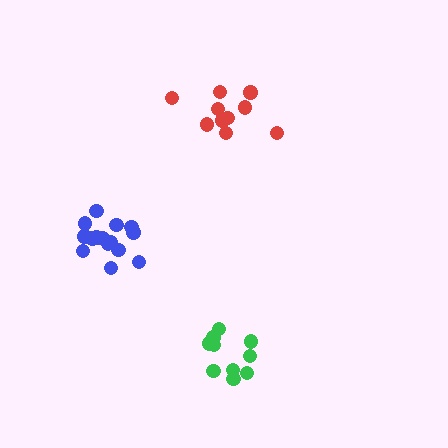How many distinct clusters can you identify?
There are 3 distinct clusters.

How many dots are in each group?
Group 1: 10 dots, Group 2: 15 dots, Group 3: 10 dots (35 total).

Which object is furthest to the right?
The green cluster is rightmost.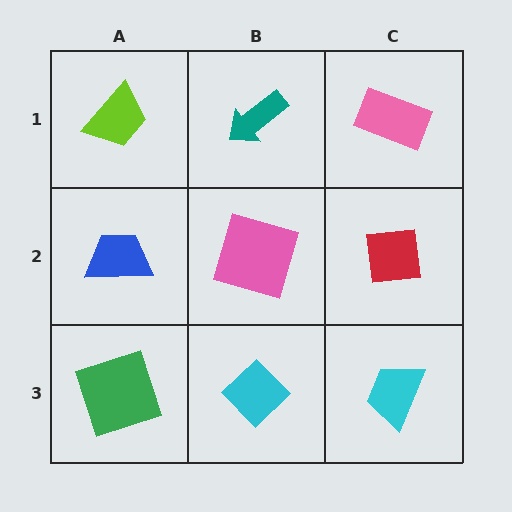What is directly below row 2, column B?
A cyan diamond.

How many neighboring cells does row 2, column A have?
3.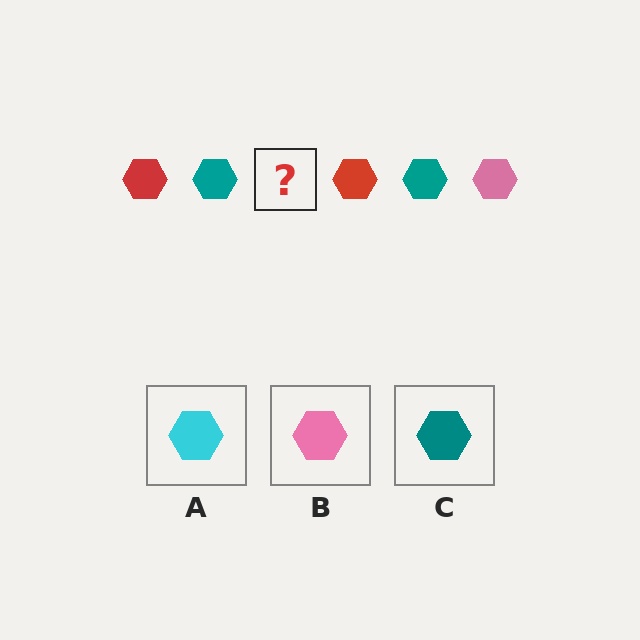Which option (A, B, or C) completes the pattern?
B.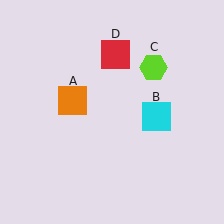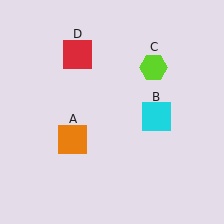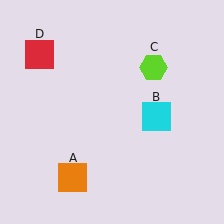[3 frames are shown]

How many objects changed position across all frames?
2 objects changed position: orange square (object A), red square (object D).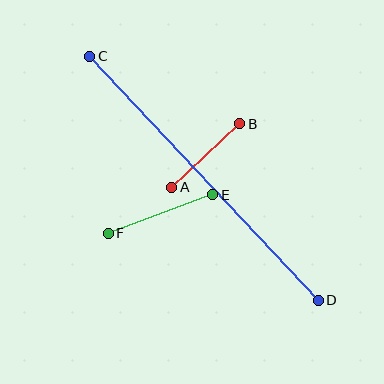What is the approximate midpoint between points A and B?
The midpoint is at approximately (206, 156) pixels.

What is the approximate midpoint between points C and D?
The midpoint is at approximately (204, 178) pixels.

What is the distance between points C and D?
The distance is approximately 334 pixels.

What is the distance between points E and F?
The distance is approximately 111 pixels.